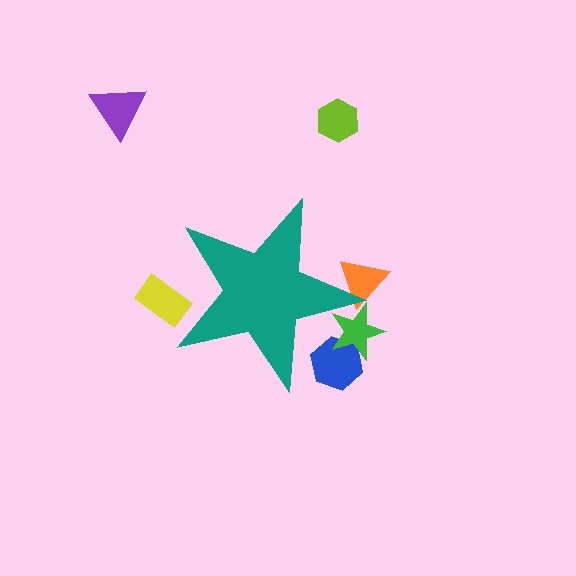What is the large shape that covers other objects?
A teal star.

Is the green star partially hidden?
Yes, the green star is partially hidden behind the teal star.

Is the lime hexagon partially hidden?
No, the lime hexagon is fully visible.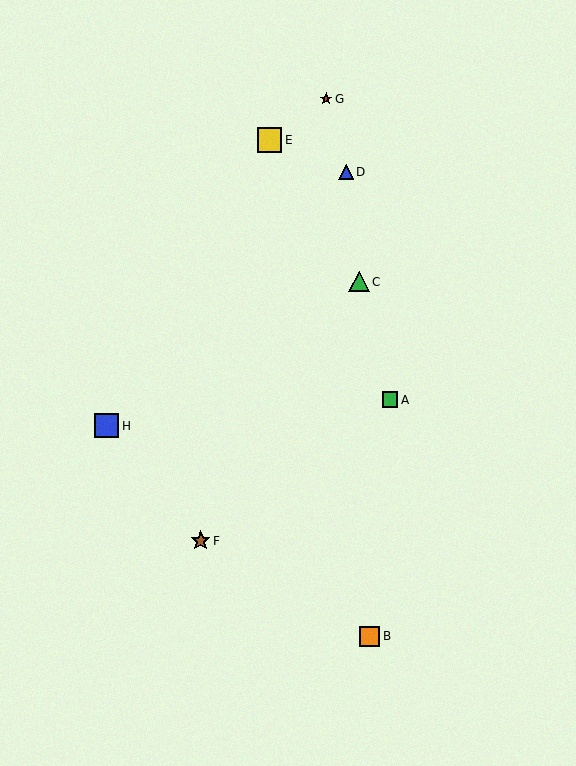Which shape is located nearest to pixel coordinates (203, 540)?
The brown star (labeled F) at (201, 541) is nearest to that location.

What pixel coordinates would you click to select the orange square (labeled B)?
Click at (370, 636) to select the orange square B.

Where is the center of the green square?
The center of the green square is at (390, 400).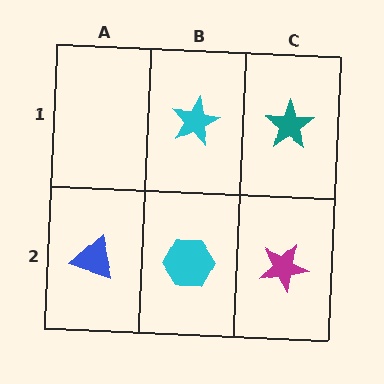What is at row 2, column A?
A blue triangle.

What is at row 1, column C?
A teal star.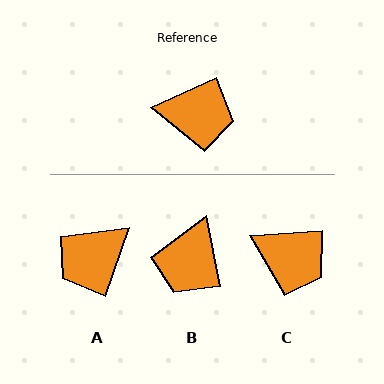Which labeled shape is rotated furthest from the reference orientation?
A, about 133 degrees away.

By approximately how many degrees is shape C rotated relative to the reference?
Approximately 21 degrees clockwise.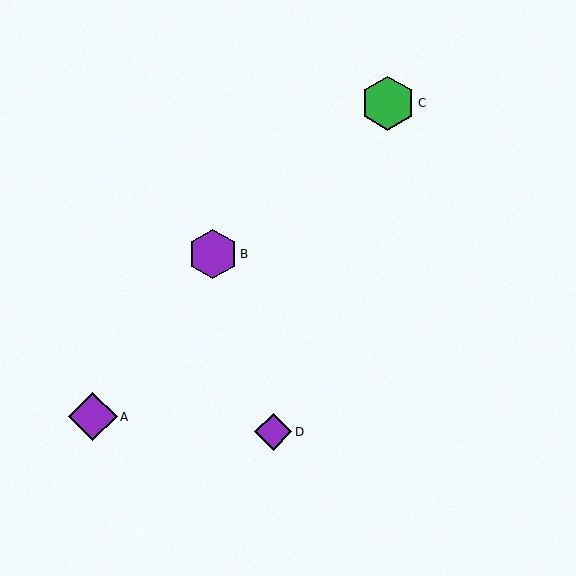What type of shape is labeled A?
Shape A is a purple diamond.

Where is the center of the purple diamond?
The center of the purple diamond is at (273, 432).